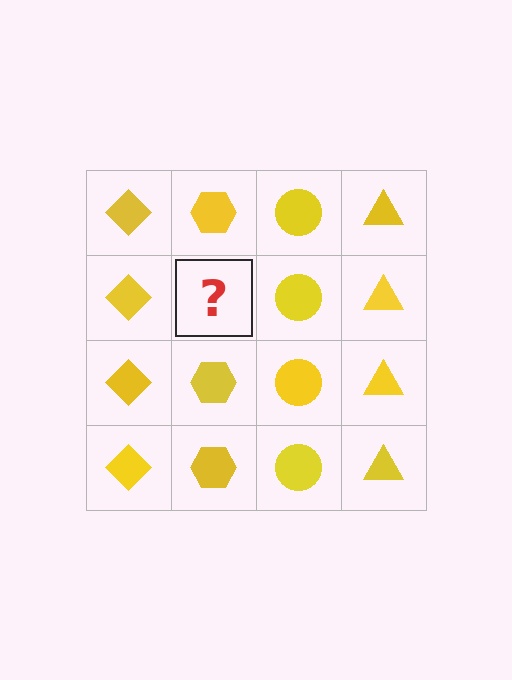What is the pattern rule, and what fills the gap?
The rule is that each column has a consistent shape. The gap should be filled with a yellow hexagon.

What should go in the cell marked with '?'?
The missing cell should contain a yellow hexagon.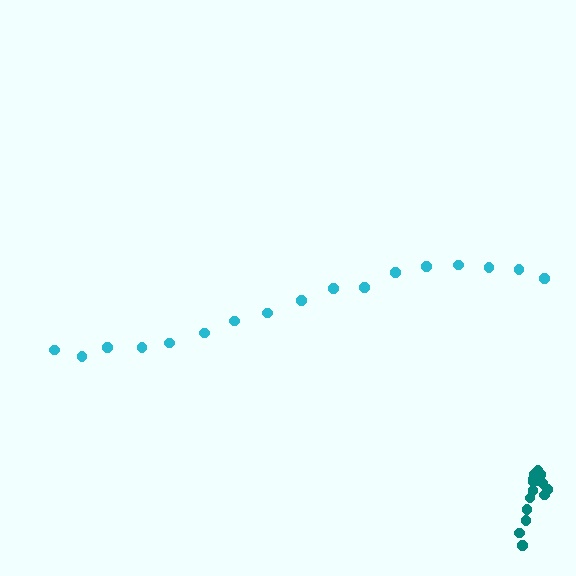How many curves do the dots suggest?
There are 2 distinct paths.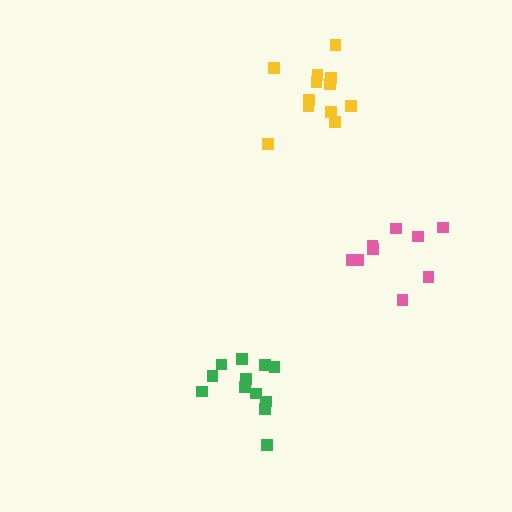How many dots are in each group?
Group 1: 12 dots, Group 2: 9 dots, Group 3: 12 dots (33 total).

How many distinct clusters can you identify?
There are 3 distinct clusters.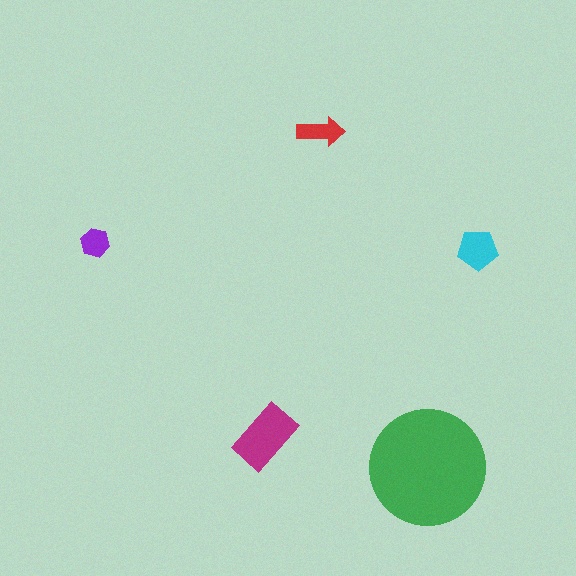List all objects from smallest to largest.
The purple hexagon, the red arrow, the cyan pentagon, the magenta rectangle, the green circle.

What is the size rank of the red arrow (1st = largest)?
4th.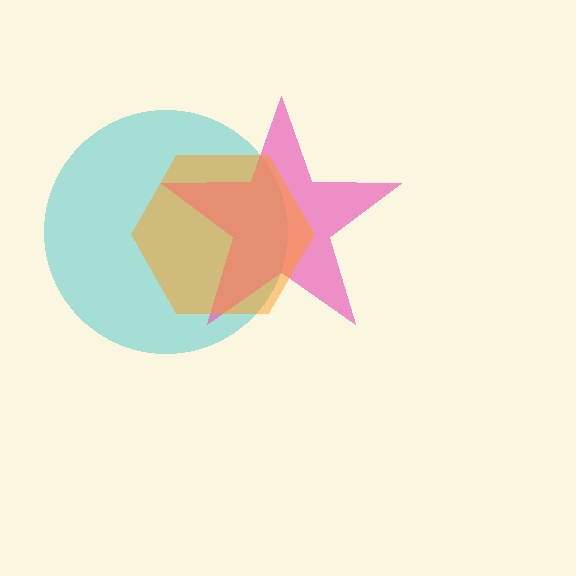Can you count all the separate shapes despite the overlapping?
Yes, there are 3 separate shapes.